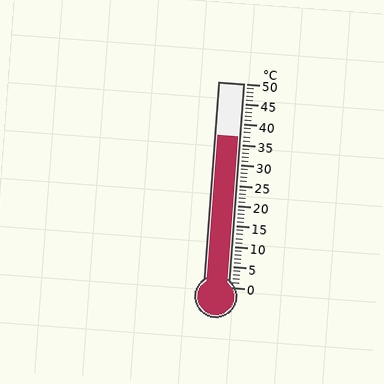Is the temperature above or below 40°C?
The temperature is below 40°C.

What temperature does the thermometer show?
The thermometer shows approximately 37°C.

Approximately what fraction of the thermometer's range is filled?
The thermometer is filled to approximately 75% of its range.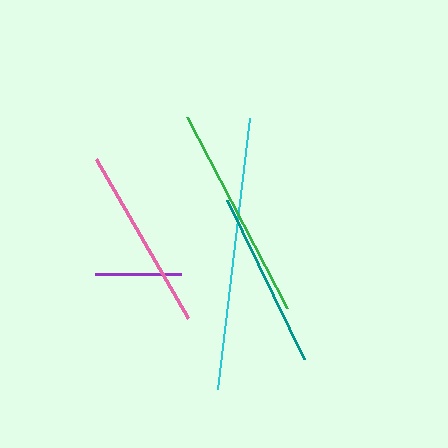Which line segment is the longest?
The cyan line is the longest at approximately 273 pixels.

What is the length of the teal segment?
The teal segment is approximately 177 pixels long.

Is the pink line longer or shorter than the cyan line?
The cyan line is longer than the pink line.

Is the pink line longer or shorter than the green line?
The green line is longer than the pink line.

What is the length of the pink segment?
The pink segment is approximately 184 pixels long.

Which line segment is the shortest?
The purple line is the shortest at approximately 87 pixels.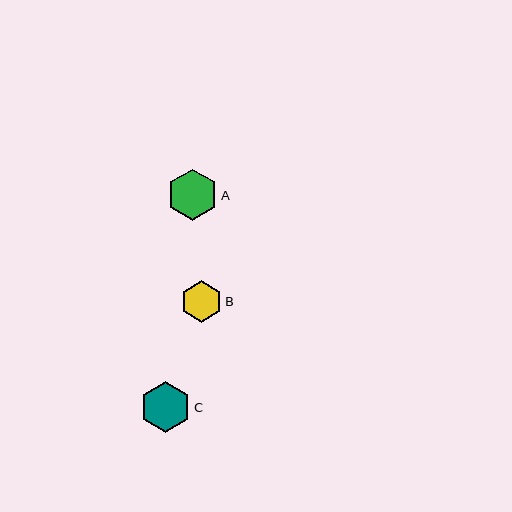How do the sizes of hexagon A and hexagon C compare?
Hexagon A and hexagon C are approximately the same size.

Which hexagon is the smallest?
Hexagon B is the smallest with a size of approximately 41 pixels.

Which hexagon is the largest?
Hexagon A is the largest with a size of approximately 51 pixels.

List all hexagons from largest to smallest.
From largest to smallest: A, C, B.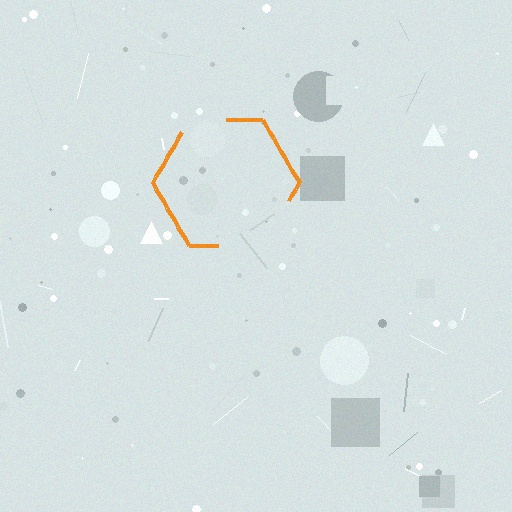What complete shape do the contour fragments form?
The contour fragments form a hexagon.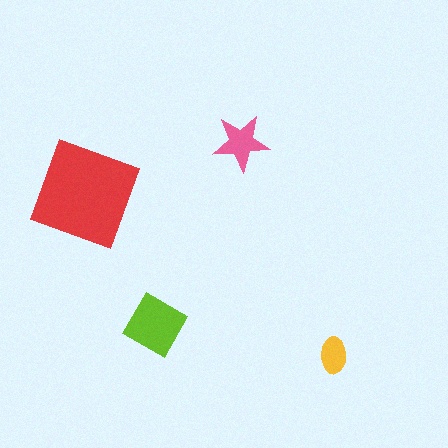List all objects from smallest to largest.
The yellow ellipse, the pink star, the lime square, the red diamond.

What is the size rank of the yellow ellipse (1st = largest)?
4th.